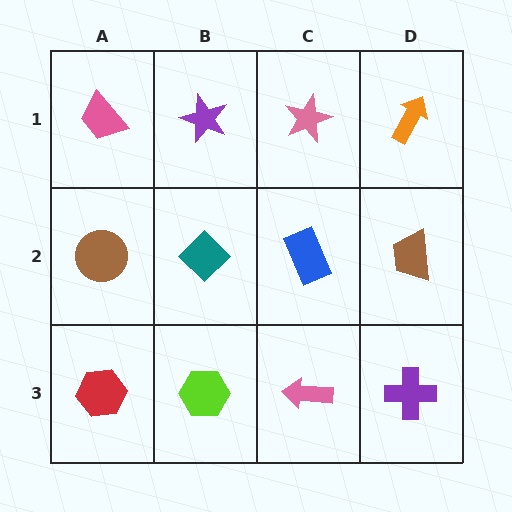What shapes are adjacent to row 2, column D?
An orange arrow (row 1, column D), a purple cross (row 3, column D), a blue rectangle (row 2, column C).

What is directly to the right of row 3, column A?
A lime hexagon.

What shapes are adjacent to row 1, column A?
A brown circle (row 2, column A), a purple star (row 1, column B).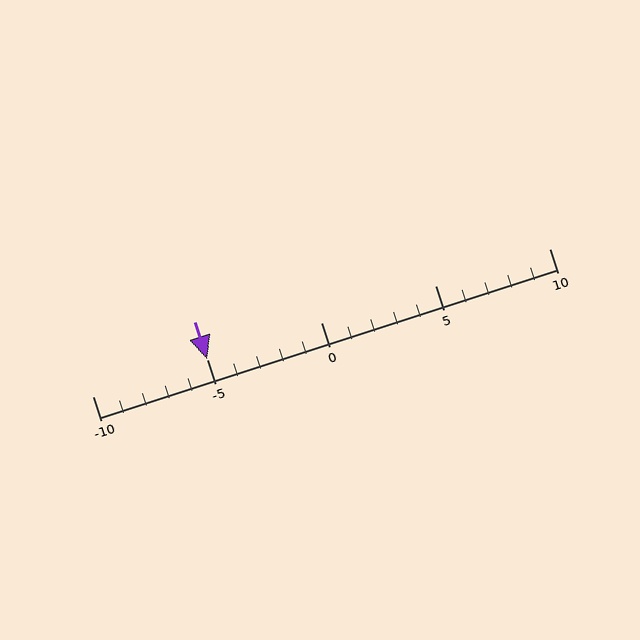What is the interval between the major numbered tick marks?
The major tick marks are spaced 5 units apart.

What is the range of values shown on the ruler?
The ruler shows values from -10 to 10.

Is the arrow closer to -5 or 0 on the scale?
The arrow is closer to -5.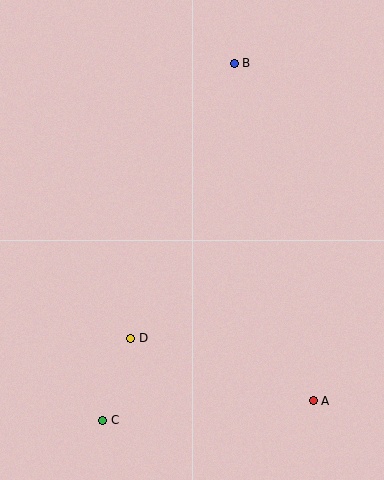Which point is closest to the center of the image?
Point D at (131, 338) is closest to the center.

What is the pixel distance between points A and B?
The distance between A and B is 347 pixels.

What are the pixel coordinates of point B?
Point B is at (234, 63).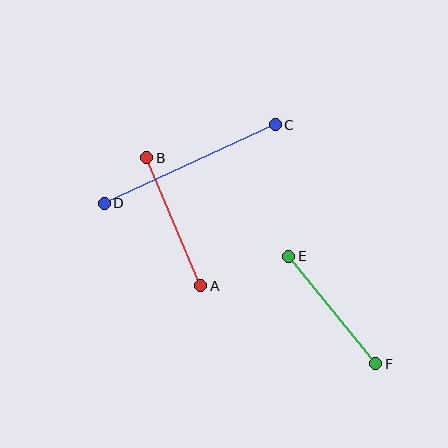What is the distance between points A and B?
The distance is approximately 139 pixels.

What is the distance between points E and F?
The distance is approximately 139 pixels.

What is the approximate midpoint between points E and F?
The midpoint is at approximately (332, 310) pixels.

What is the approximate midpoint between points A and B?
The midpoint is at approximately (174, 222) pixels.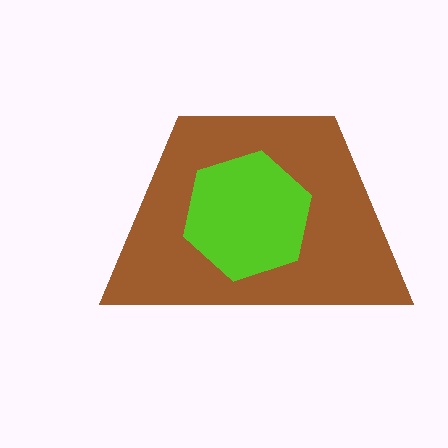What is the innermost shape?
The lime hexagon.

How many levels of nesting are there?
2.